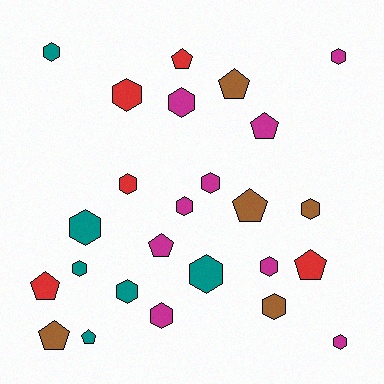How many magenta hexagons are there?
There are 7 magenta hexagons.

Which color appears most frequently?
Magenta, with 9 objects.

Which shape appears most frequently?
Hexagon, with 16 objects.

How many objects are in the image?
There are 25 objects.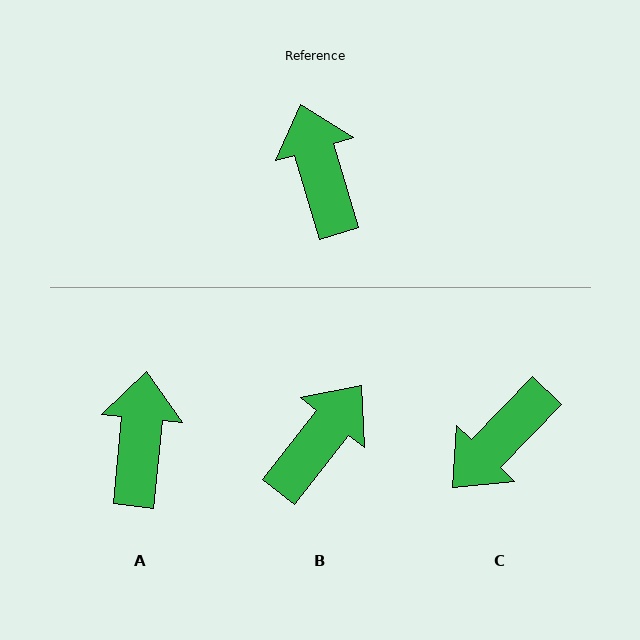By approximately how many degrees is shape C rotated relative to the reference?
Approximately 119 degrees counter-clockwise.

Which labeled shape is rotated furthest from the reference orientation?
C, about 119 degrees away.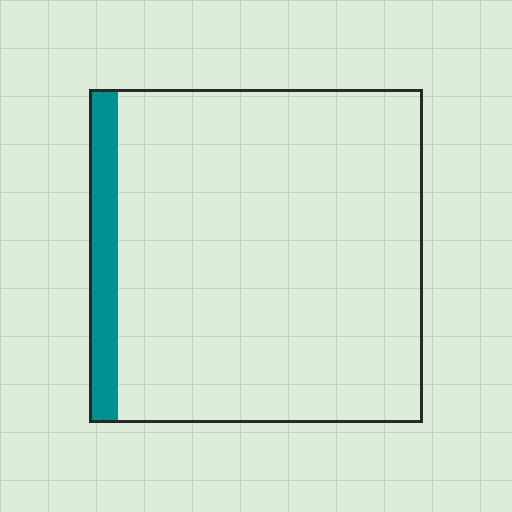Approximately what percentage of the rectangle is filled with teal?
Approximately 10%.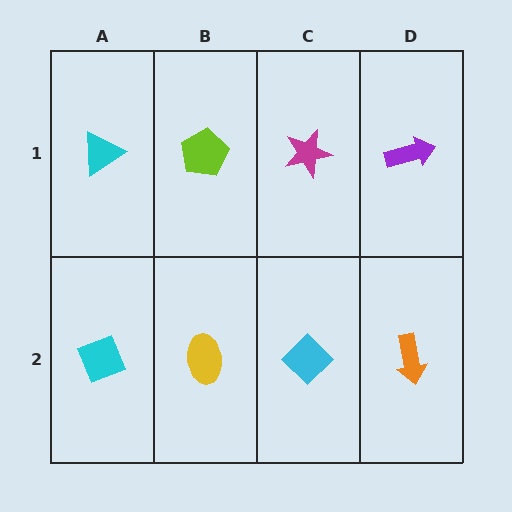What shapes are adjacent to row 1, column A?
A cyan diamond (row 2, column A), a lime pentagon (row 1, column B).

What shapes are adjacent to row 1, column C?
A cyan diamond (row 2, column C), a lime pentagon (row 1, column B), a purple arrow (row 1, column D).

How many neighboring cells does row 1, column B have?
3.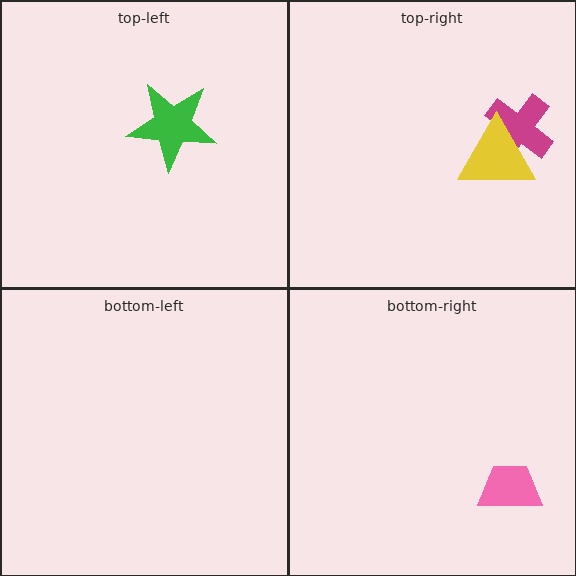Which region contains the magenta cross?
The top-right region.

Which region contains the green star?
The top-left region.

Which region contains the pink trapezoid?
The bottom-right region.